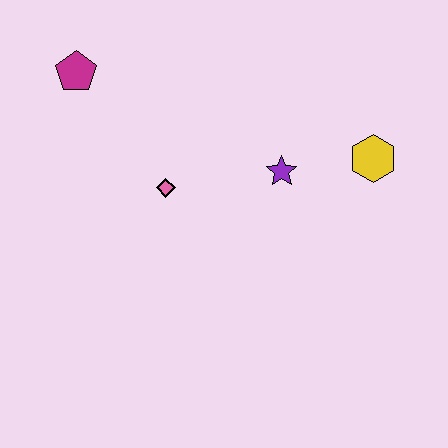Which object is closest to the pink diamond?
The purple star is closest to the pink diamond.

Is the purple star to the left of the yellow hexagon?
Yes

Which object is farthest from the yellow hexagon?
The magenta pentagon is farthest from the yellow hexagon.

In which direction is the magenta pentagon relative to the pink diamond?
The magenta pentagon is above the pink diamond.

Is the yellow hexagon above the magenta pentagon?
No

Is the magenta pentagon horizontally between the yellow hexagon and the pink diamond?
No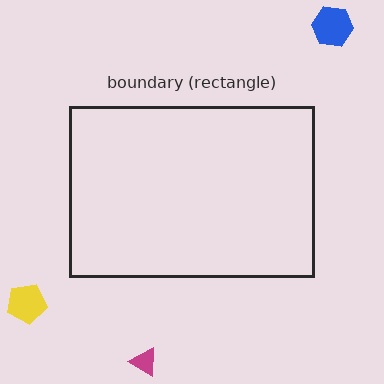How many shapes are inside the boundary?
0 inside, 3 outside.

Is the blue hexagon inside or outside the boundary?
Outside.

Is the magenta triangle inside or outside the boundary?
Outside.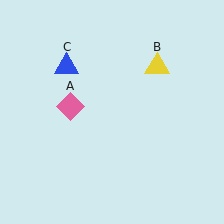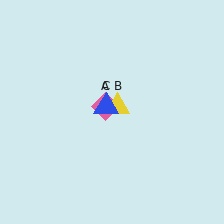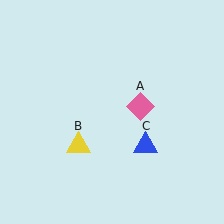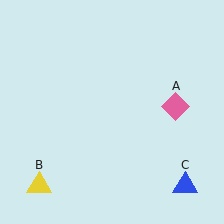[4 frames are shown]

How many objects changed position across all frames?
3 objects changed position: pink diamond (object A), yellow triangle (object B), blue triangle (object C).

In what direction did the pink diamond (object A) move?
The pink diamond (object A) moved right.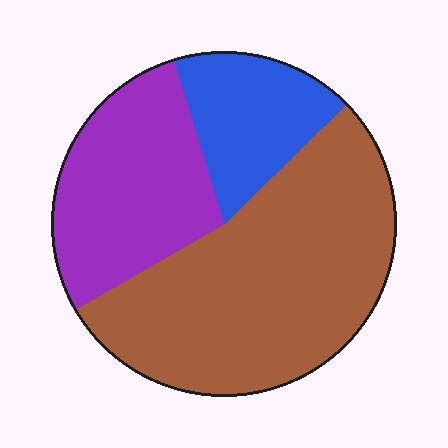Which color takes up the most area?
Brown, at roughly 55%.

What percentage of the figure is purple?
Purple takes up about one quarter (1/4) of the figure.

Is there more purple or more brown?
Brown.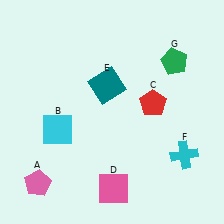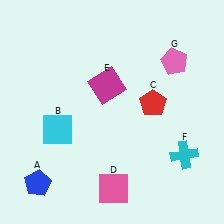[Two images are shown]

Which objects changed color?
A changed from pink to blue. E changed from teal to magenta. G changed from green to pink.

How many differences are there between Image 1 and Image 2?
There are 3 differences between the two images.